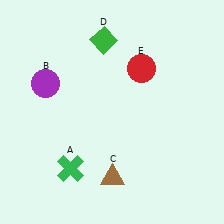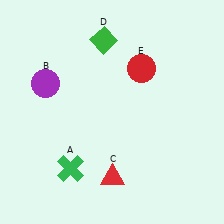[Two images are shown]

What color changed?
The triangle (C) changed from brown in Image 1 to red in Image 2.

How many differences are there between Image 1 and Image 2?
There is 1 difference between the two images.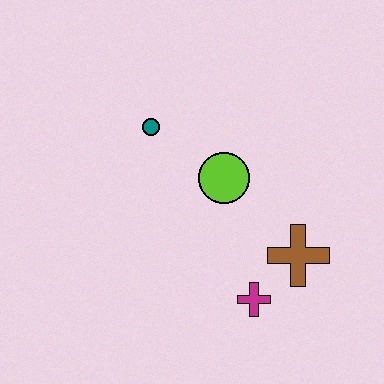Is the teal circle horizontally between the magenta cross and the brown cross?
No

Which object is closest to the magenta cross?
The brown cross is closest to the magenta cross.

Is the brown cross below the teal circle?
Yes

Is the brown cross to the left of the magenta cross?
No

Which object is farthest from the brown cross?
The teal circle is farthest from the brown cross.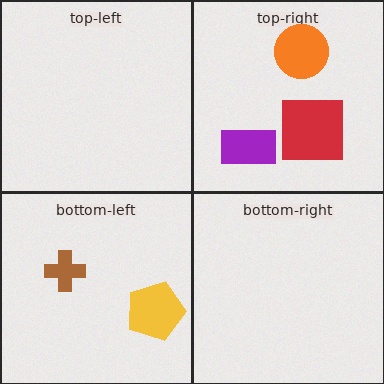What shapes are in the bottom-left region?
The yellow pentagon, the brown cross.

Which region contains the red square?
The top-right region.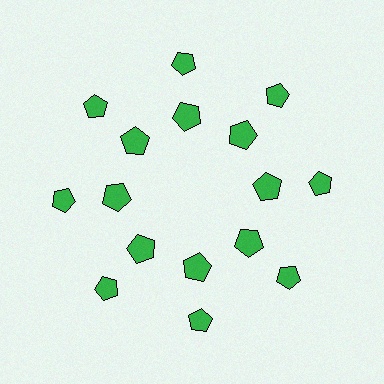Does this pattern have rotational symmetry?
Yes, this pattern has 8-fold rotational symmetry. It looks the same after rotating 45 degrees around the center.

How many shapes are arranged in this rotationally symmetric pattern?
There are 16 shapes, arranged in 8 groups of 2.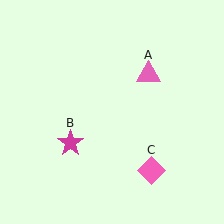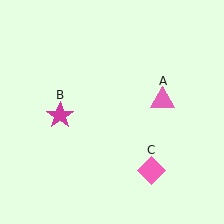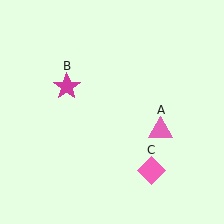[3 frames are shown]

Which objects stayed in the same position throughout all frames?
Pink diamond (object C) remained stationary.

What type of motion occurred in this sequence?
The pink triangle (object A), magenta star (object B) rotated clockwise around the center of the scene.